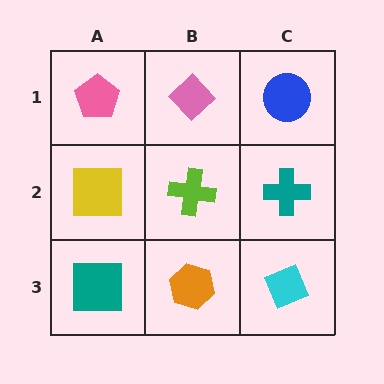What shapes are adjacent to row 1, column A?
A yellow square (row 2, column A), a pink diamond (row 1, column B).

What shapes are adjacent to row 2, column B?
A pink diamond (row 1, column B), an orange hexagon (row 3, column B), a yellow square (row 2, column A), a teal cross (row 2, column C).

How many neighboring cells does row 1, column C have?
2.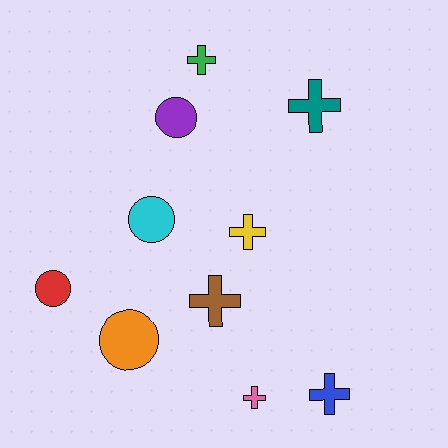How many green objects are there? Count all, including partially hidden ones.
There is 1 green object.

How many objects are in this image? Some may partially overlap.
There are 10 objects.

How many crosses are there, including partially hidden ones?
There are 6 crosses.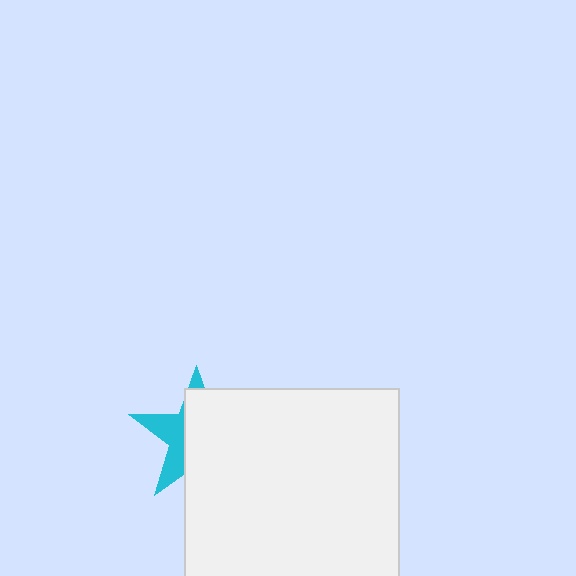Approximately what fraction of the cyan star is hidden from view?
Roughly 66% of the cyan star is hidden behind the white square.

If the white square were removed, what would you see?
You would see the complete cyan star.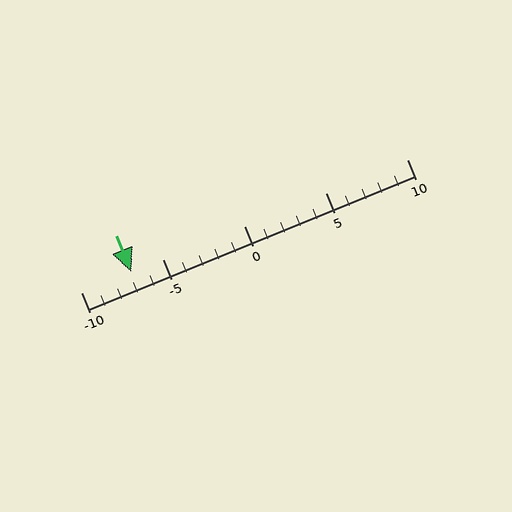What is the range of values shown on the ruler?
The ruler shows values from -10 to 10.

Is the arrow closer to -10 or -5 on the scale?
The arrow is closer to -5.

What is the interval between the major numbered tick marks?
The major tick marks are spaced 5 units apart.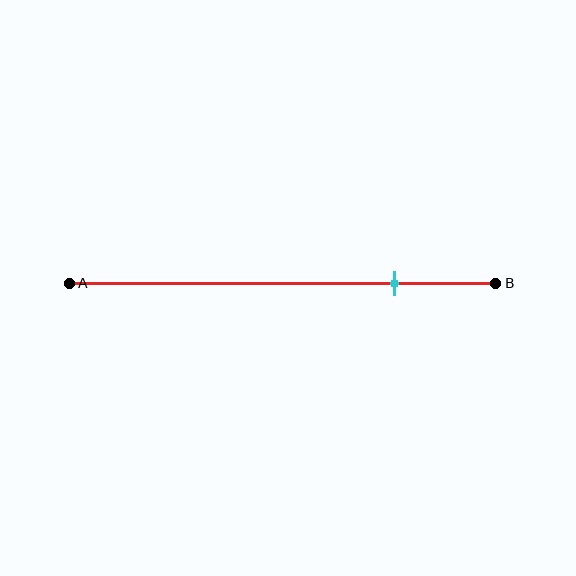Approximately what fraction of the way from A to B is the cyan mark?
The cyan mark is approximately 75% of the way from A to B.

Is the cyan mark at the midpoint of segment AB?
No, the mark is at about 75% from A, not at the 50% midpoint.